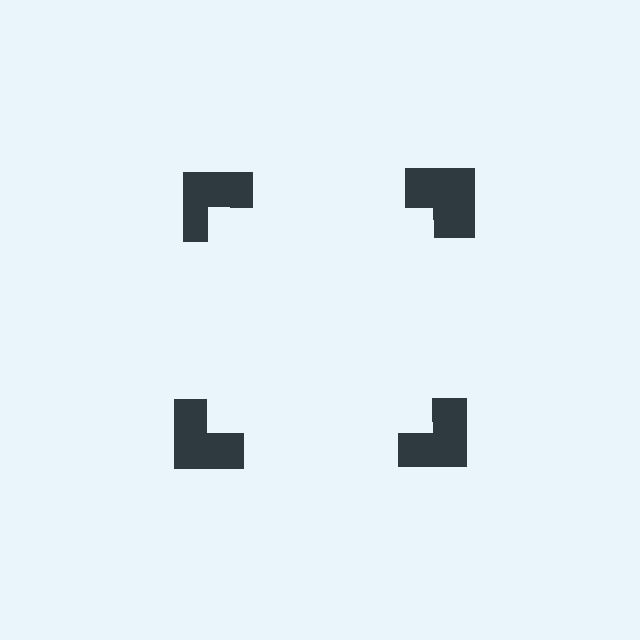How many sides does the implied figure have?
4 sides.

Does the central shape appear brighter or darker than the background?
It typically appears slightly brighter than the background, even though no actual brightness change is drawn.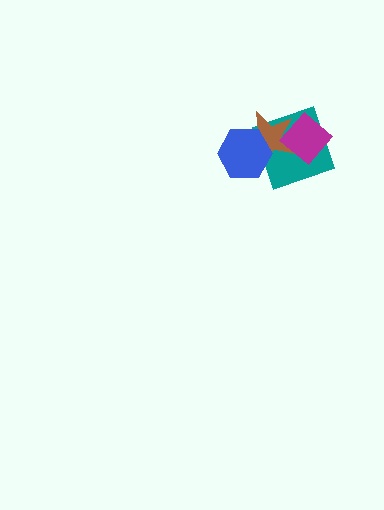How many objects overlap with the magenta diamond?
2 objects overlap with the magenta diamond.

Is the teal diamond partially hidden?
Yes, it is partially covered by another shape.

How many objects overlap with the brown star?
3 objects overlap with the brown star.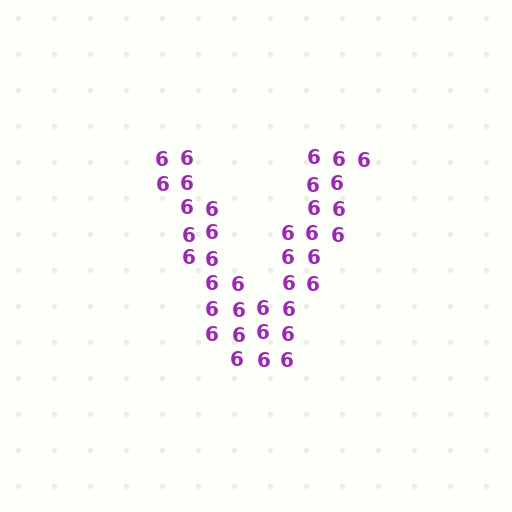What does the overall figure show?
The overall figure shows the letter V.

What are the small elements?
The small elements are digit 6's.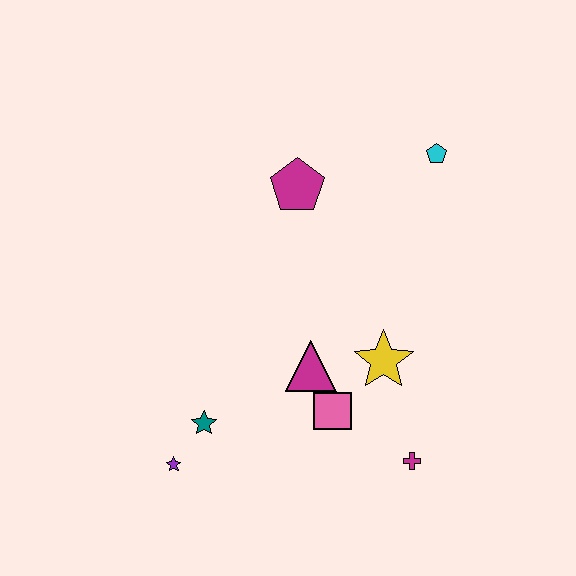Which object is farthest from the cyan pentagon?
The purple star is farthest from the cyan pentagon.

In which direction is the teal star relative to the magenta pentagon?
The teal star is below the magenta pentagon.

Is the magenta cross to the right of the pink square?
Yes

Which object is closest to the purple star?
The teal star is closest to the purple star.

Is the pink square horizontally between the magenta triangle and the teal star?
No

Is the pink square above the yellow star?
No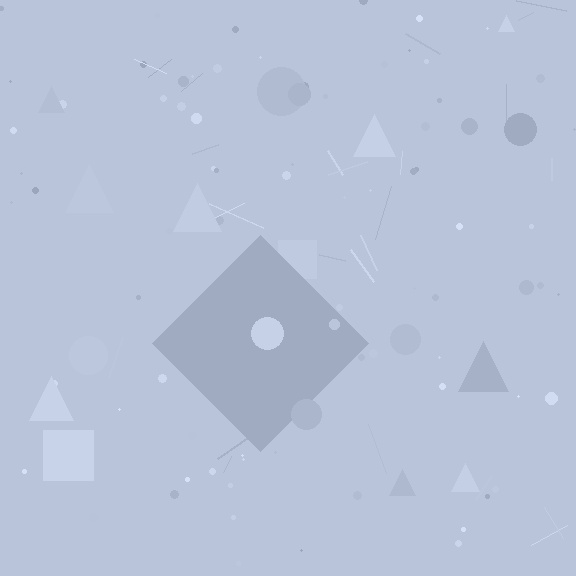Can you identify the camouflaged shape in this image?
The camouflaged shape is a diamond.